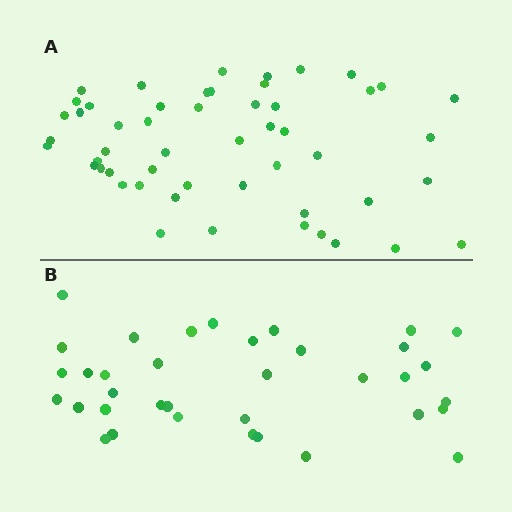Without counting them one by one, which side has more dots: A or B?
Region A (the top region) has more dots.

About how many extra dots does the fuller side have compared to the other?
Region A has approximately 15 more dots than region B.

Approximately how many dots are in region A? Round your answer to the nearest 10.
About 50 dots. (The exact count is 52, which rounds to 50.)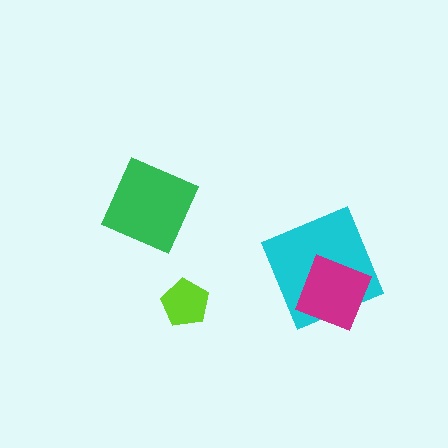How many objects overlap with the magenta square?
1 object overlaps with the magenta square.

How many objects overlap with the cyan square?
1 object overlaps with the cyan square.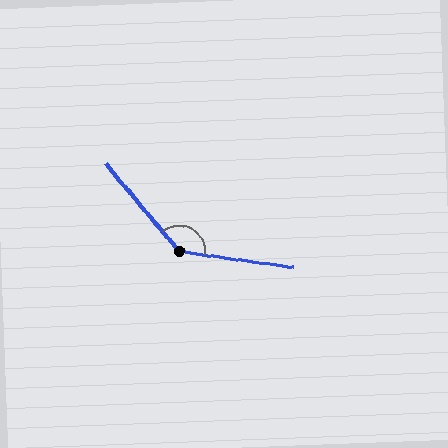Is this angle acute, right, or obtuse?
It is obtuse.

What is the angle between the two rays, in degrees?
Approximately 138 degrees.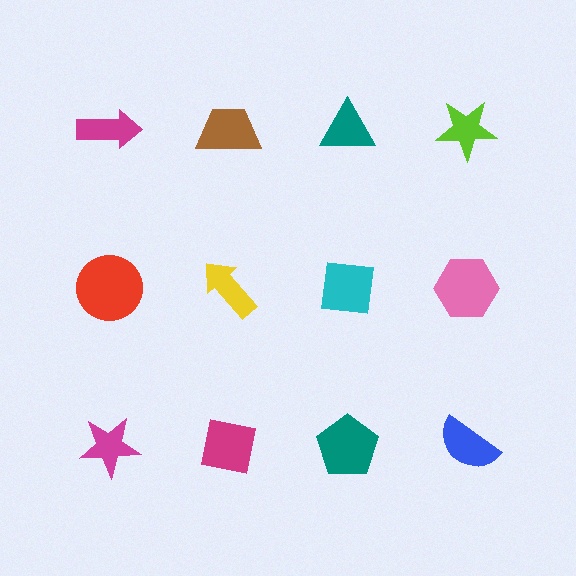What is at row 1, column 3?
A teal triangle.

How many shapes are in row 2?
4 shapes.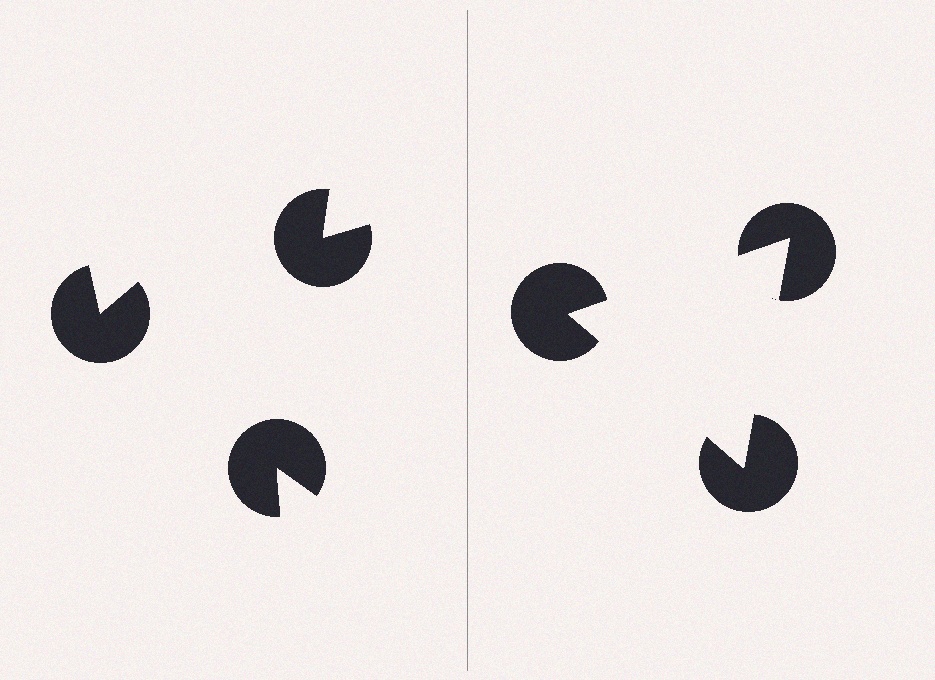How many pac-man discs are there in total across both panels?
6 — 3 on each side.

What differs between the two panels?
The pac-man discs are positioned identically on both sides; only the wedge orientations differ. On the right they align to a triangle; on the left they are misaligned.